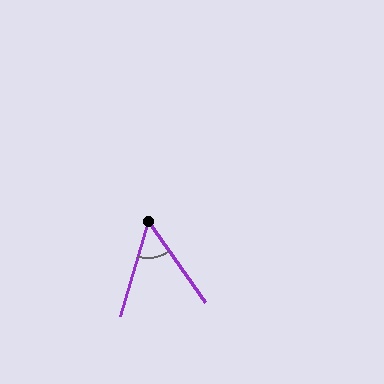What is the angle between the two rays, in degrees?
Approximately 51 degrees.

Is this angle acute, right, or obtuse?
It is acute.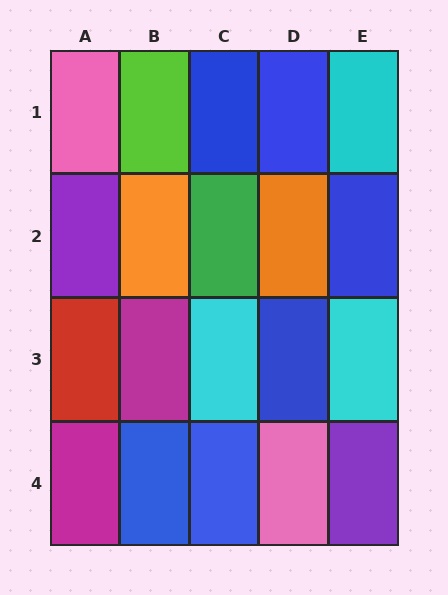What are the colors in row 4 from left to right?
Magenta, blue, blue, pink, purple.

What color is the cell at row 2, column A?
Purple.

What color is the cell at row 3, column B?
Magenta.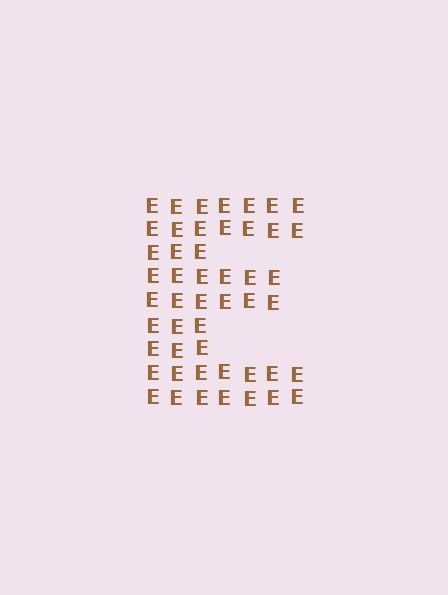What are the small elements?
The small elements are letter E's.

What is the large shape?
The large shape is the letter E.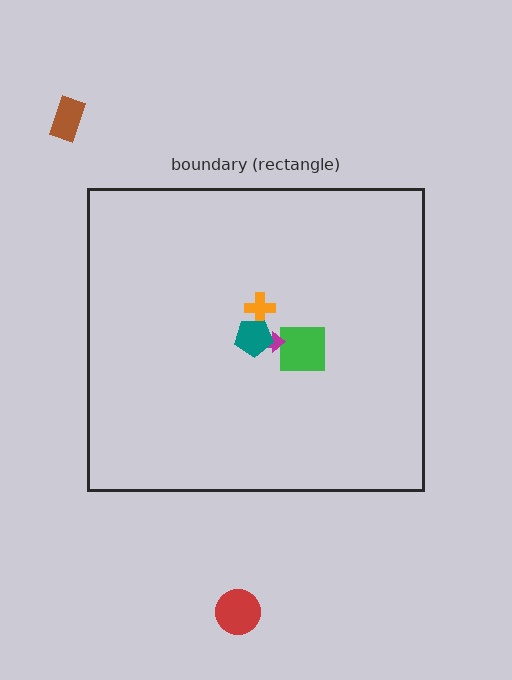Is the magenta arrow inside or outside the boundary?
Inside.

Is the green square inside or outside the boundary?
Inside.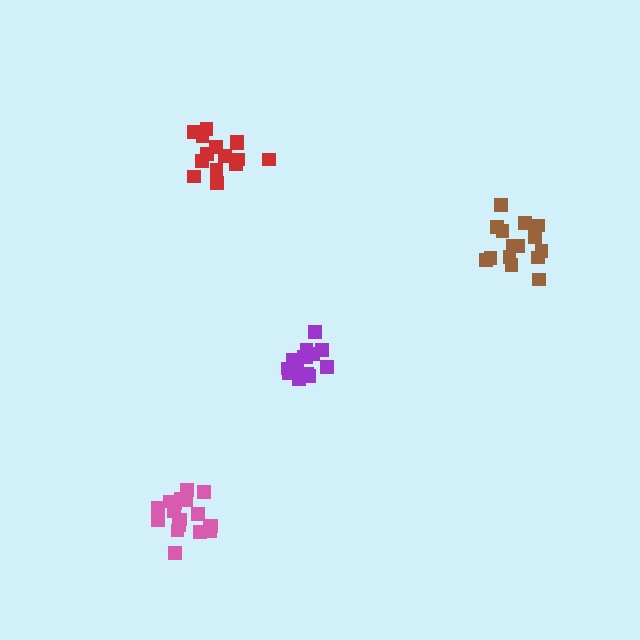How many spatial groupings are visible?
There are 4 spatial groupings.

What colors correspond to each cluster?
The clusters are colored: purple, brown, pink, red.